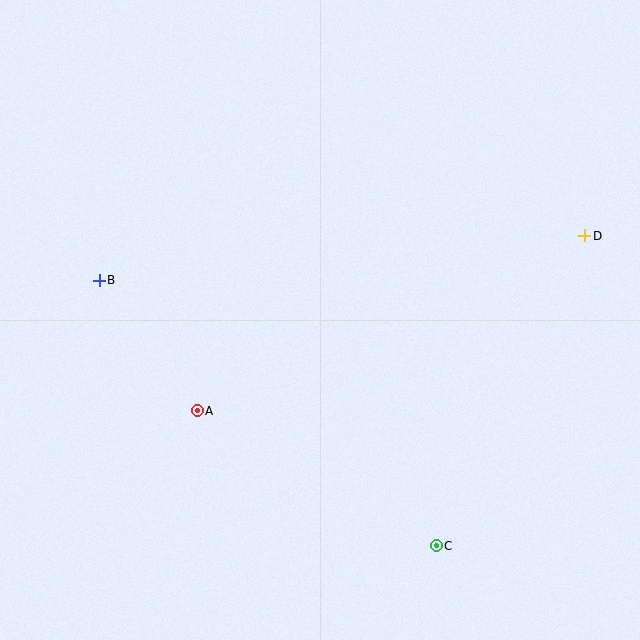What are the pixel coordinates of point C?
Point C is at (436, 546).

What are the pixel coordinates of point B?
Point B is at (99, 280).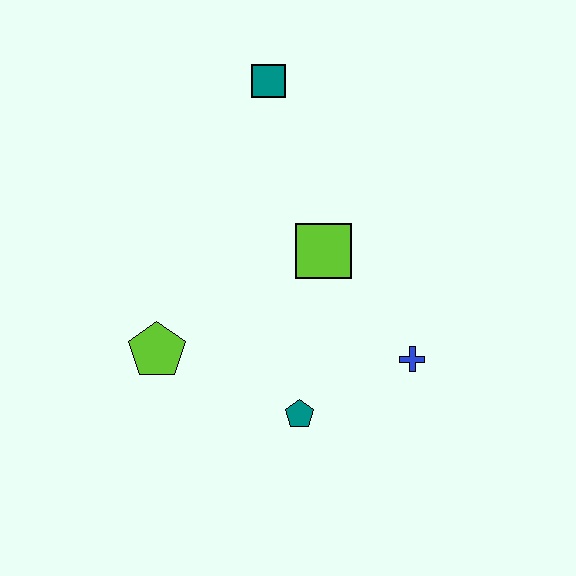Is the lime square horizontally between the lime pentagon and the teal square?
No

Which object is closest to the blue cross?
The teal pentagon is closest to the blue cross.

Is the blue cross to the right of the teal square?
Yes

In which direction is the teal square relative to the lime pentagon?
The teal square is above the lime pentagon.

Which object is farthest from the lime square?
The lime pentagon is farthest from the lime square.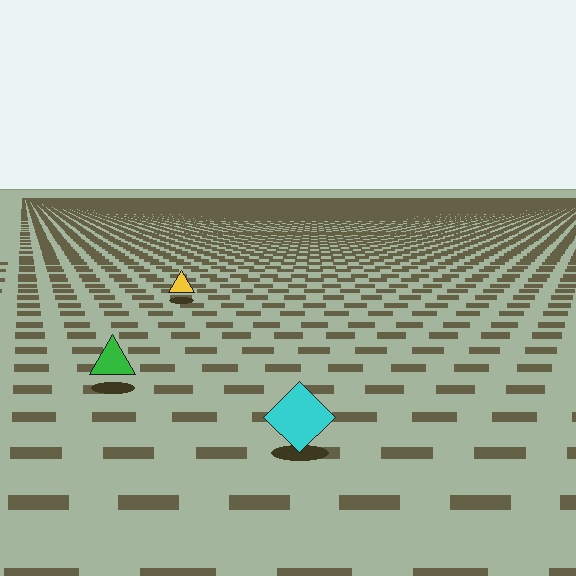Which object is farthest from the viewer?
The yellow triangle is farthest from the viewer. It appears smaller and the ground texture around it is denser.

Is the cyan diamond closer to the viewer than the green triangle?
Yes. The cyan diamond is closer — you can tell from the texture gradient: the ground texture is coarser near it.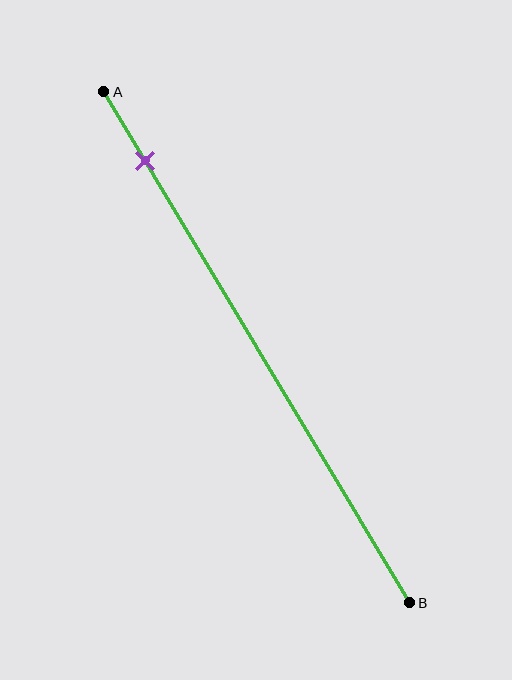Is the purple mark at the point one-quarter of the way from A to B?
No, the mark is at about 15% from A, not at the 25% one-quarter point.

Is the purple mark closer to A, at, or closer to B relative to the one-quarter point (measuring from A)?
The purple mark is closer to point A than the one-quarter point of segment AB.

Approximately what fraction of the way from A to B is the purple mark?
The purple mark is approximately 15% of the way from A to B.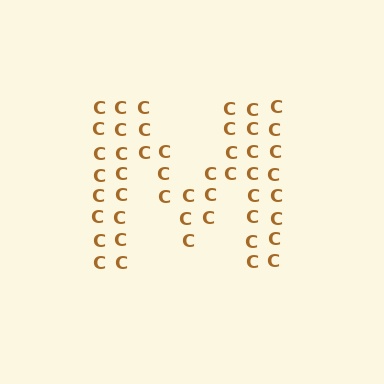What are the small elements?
The small elements are letter C's.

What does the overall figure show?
The overall figure shows the letter M.